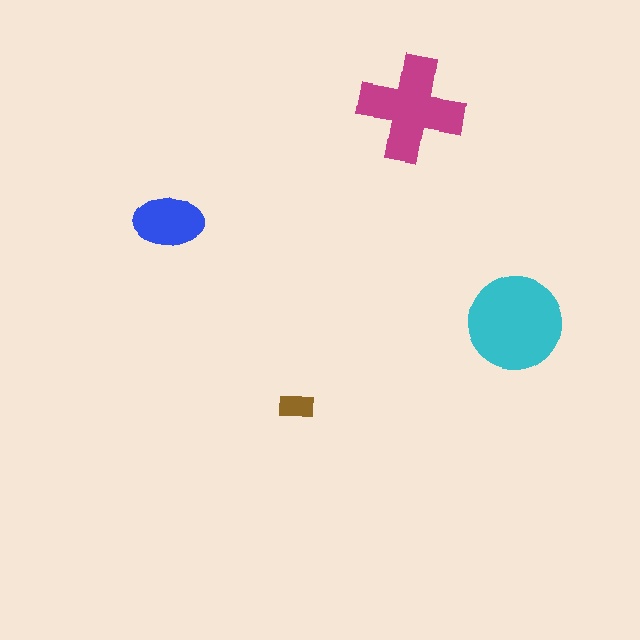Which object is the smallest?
The brown rectangle.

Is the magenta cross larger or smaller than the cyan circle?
Smaller.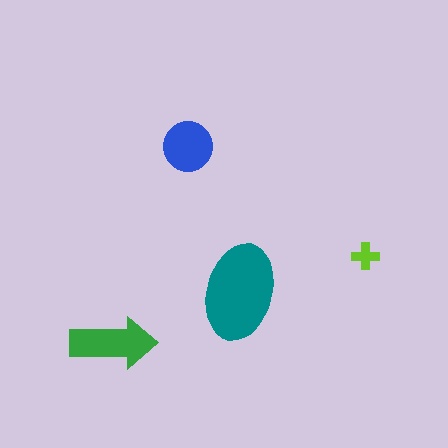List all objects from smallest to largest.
The lime cross, the blue circle, the green arrow, the teal ellipse.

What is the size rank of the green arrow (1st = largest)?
2nd.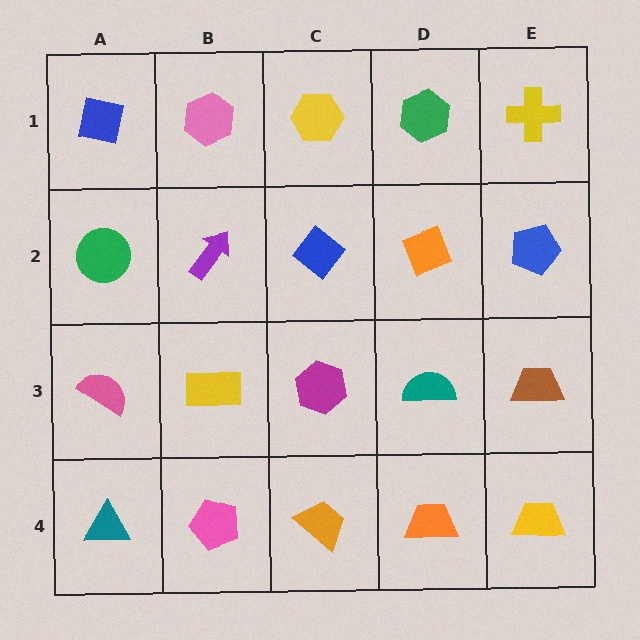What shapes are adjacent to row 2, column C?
A yellow hexagon (row 1, column C), a magenta hexagon (row 3, column C), a purple arrow (row 2, column B), an orange diamond (row 2, column D).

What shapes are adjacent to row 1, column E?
A blue pentagon (row 2, column E), a green hexagon (row 1, column D).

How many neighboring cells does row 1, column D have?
3.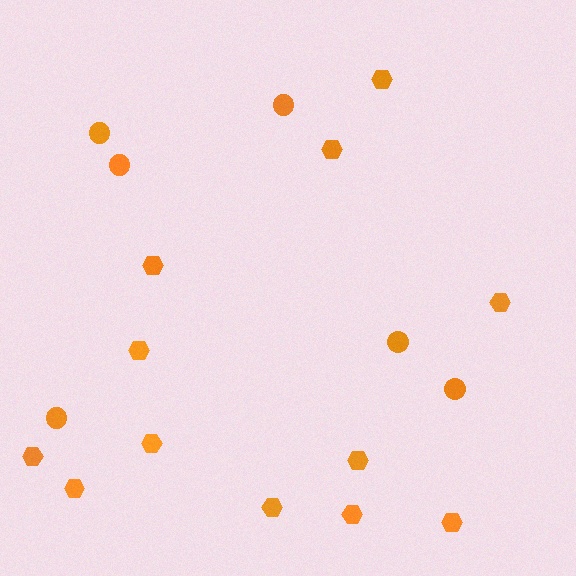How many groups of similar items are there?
There are 2 groups: one group of circles (6) and one group of hexagons (12).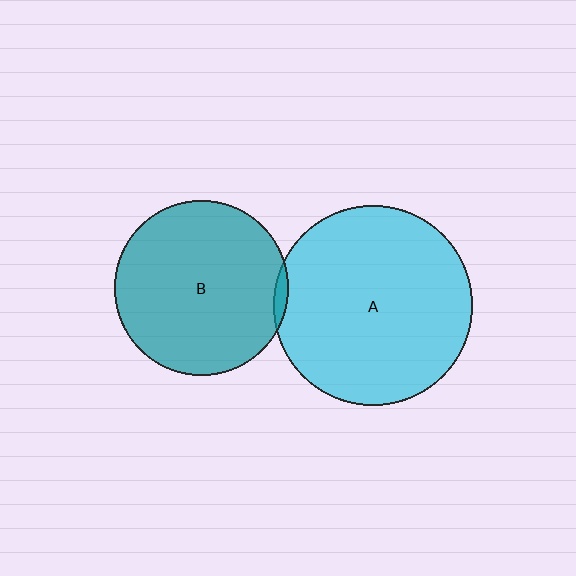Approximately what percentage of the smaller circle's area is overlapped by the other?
Approximately 5%.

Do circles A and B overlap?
Yes.